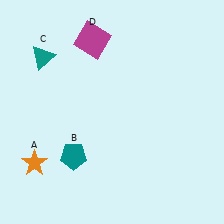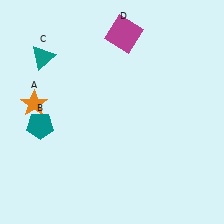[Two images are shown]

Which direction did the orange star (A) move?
The orange star (A) moved up.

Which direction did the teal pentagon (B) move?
The teal pentagon (B) moved left.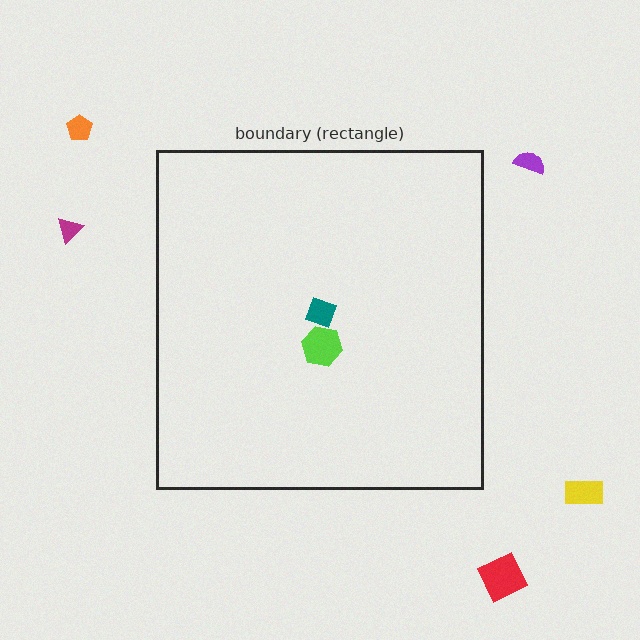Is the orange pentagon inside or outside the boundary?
Outside.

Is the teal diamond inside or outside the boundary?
Inside.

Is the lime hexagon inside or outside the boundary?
Inside.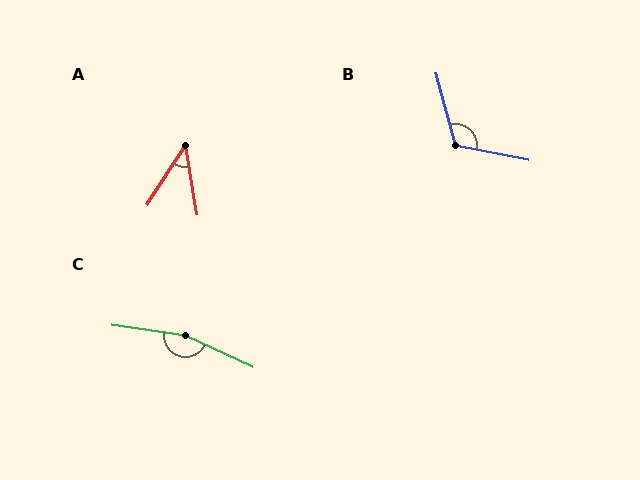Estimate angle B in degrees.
Approximately 116 degrees.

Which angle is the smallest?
A, at approximately 42 degrees.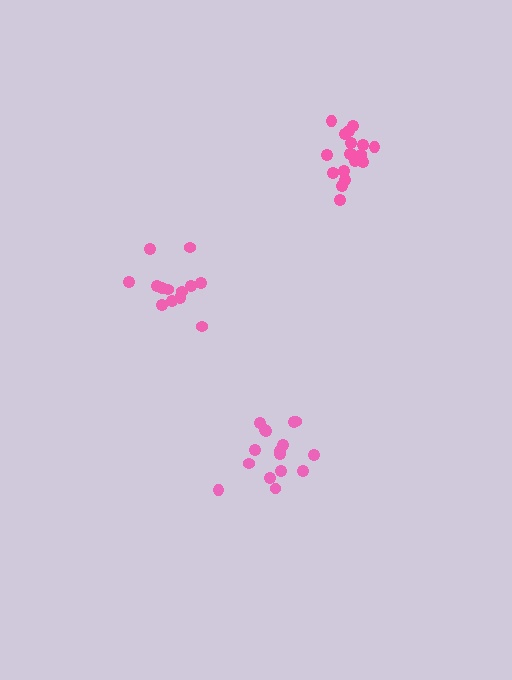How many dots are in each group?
Group 1: 18 dots, Group 2: 16 dots, Group 3: 13 dots (47 total).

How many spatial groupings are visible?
There are 3 spatial groupings.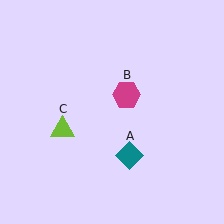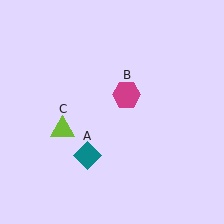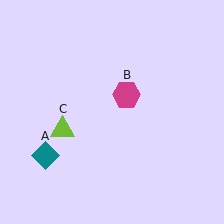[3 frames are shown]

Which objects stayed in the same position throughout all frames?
Magenta hexagon (object B) and lime triangle (object C) remained stationary.